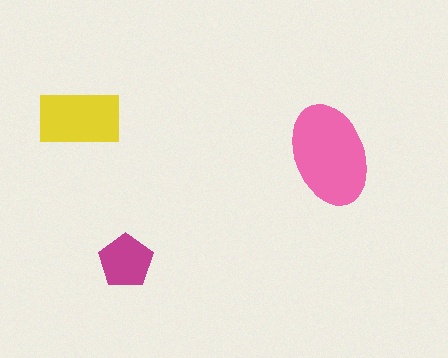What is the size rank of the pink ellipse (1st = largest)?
1st.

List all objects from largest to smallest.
The pink ellipse, the yellow rectangle, the magenta pentagon.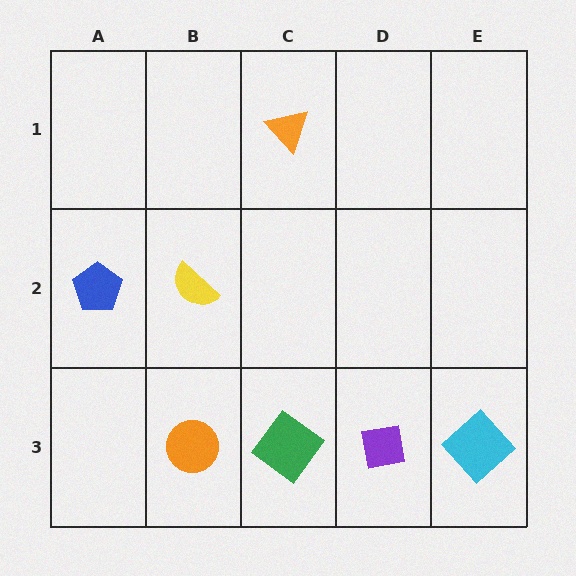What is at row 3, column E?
A cyan diamond.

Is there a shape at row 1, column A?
No, that cell is empty.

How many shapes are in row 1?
1 shape.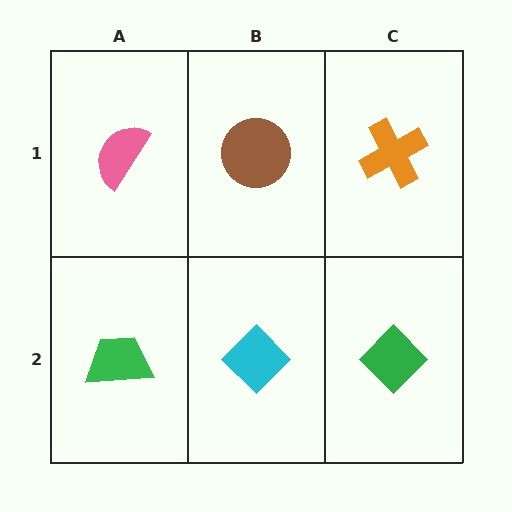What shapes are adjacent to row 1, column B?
A cyan diamond (row 2, column B), a pink semicircle (row 1, column A), an orange cross (row 1, column C).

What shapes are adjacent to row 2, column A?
A pink semicircle (row 1, column A), a cyan diamond (row 2, column B).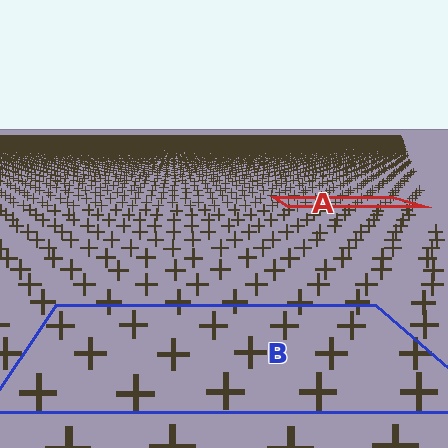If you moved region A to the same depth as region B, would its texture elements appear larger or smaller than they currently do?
They would appear larger. At a closer depth, the same texture elements are projected at a bigger on-screen size.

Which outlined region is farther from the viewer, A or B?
Region A is farther from the viewer — the texture elements inside it appear smaller and more densely packed.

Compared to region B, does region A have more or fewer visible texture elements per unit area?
Region A has more texture elements per unit area — they are packed more densely because it is farther away.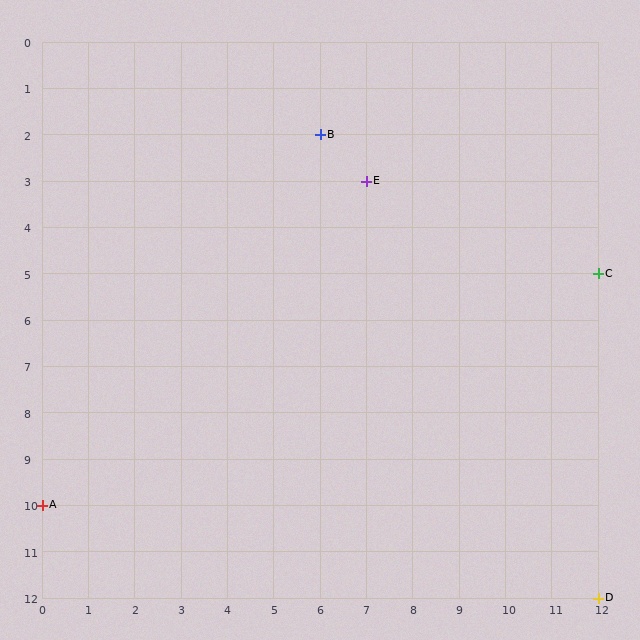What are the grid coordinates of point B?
Point B is at grid coordinates (6, 2).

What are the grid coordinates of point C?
Point C is at grid coordinates (12, 5).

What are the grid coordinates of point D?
Point D is at grid coordinates (12, 12).